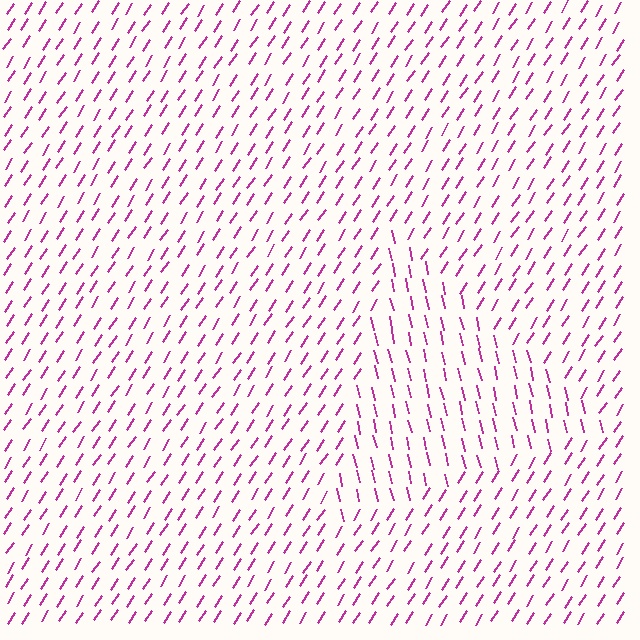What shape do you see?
I see a triangle.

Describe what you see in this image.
The image is filled with small magenta line segments. A triangle region in the image has lines oriented differently from the surrounding lines, creating a visible texture boundary.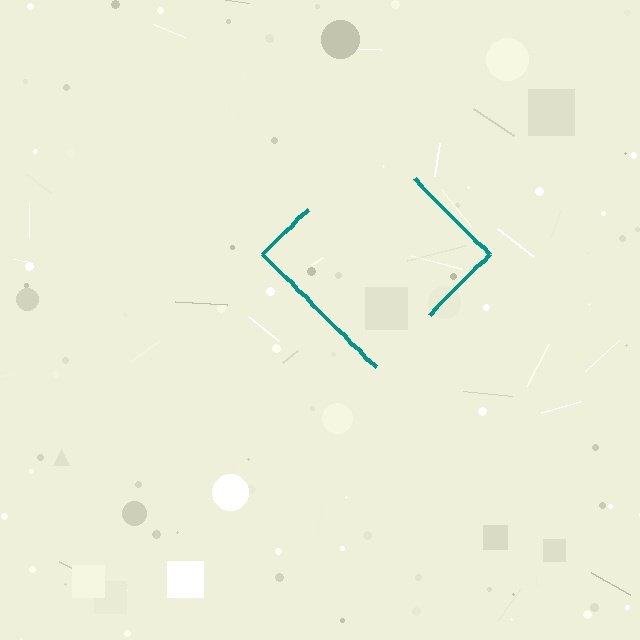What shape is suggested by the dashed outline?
The dashed outline suggests a diamond.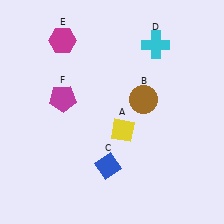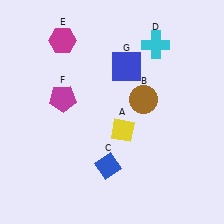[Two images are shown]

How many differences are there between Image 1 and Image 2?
There is 1 difference between the two images.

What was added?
A blue square (G) was added in Image 2.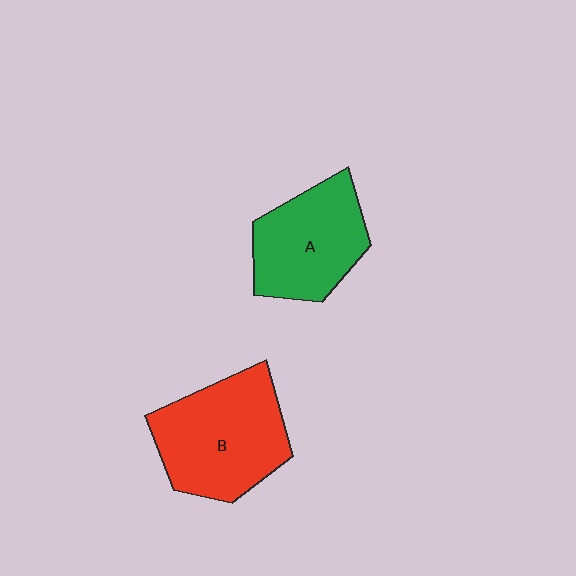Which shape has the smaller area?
Shape A (green).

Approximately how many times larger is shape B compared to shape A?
Approximately 1.2 times.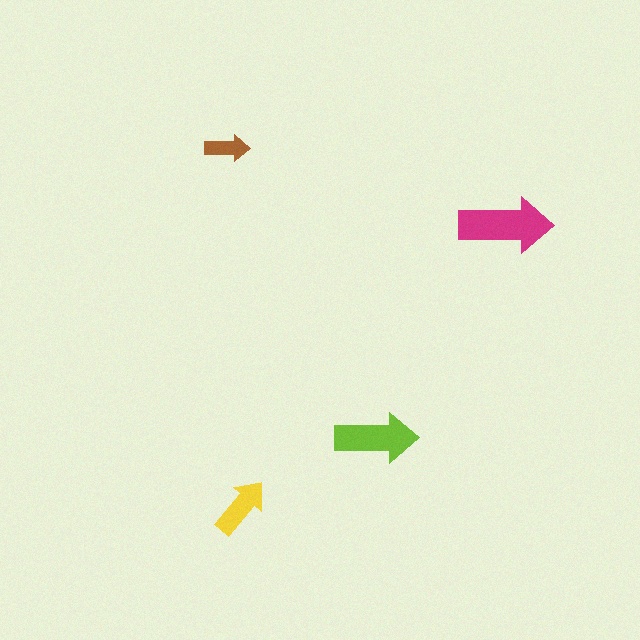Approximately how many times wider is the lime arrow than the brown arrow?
About 2 times wider.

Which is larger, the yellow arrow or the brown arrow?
The yellow one.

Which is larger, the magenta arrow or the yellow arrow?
The magenta one.